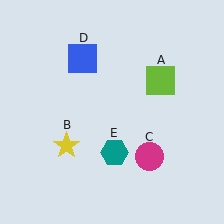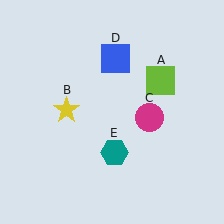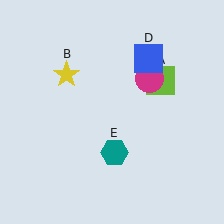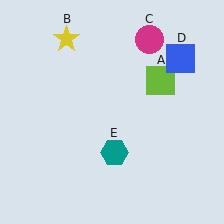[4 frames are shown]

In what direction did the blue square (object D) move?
The blue square (object D) moved right.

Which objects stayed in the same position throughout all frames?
Lime square (object A) and teal hexagon (object E) remained stationary.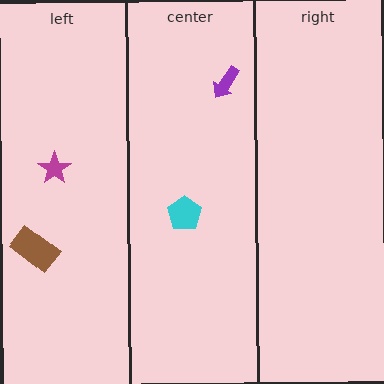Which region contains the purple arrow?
The center region.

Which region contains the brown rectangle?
The left region.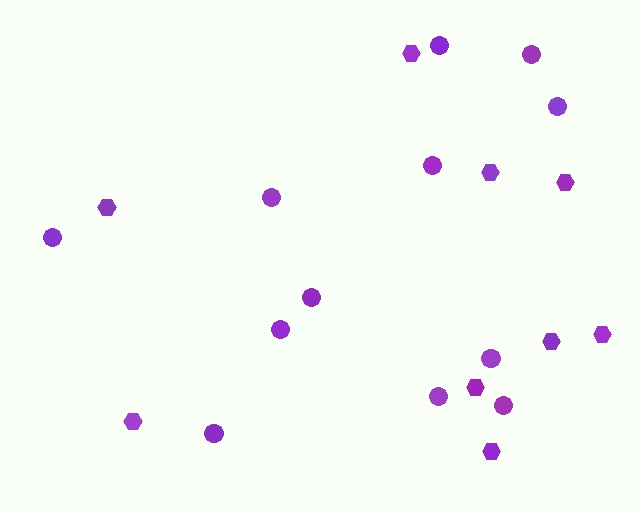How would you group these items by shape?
There are 2 groups: one group of circles (12) and one group of hexagons (9).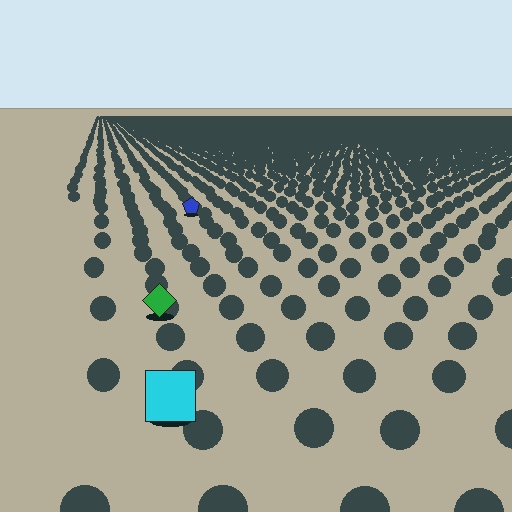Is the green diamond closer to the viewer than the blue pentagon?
Yes. The green diamond is closer — you can tell from the texture gradient: the ground texture is coarser near it.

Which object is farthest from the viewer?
The blue pentagon is farthest from the viewer. It appears smaller and the ground texture around it is denser.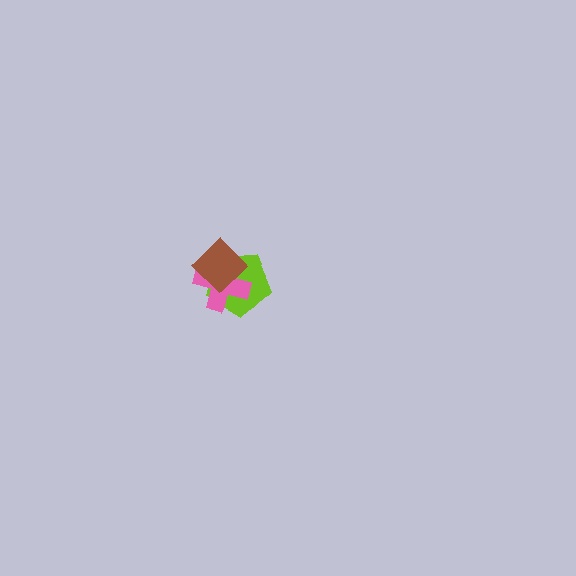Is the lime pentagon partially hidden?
Yes, it is partially covered by another shape.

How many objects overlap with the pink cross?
2 objects overlap with the pink cross.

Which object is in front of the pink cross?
The brown diamond is in front of the pink cross.